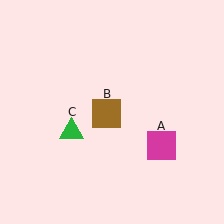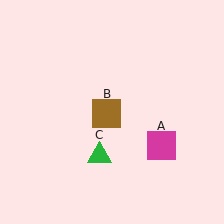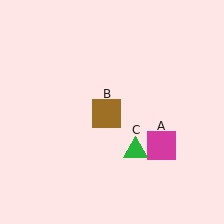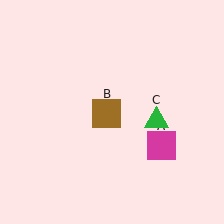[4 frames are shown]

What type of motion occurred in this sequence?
The green triangle (object C) rotated counterclockwise around the center of the scene.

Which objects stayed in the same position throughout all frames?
Magenta square (object A) and brown square (object B) remained stationary.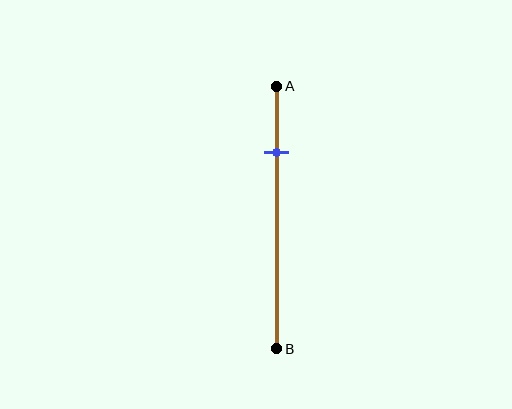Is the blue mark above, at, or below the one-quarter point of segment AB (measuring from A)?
The blue mark is approximately at the one-quarter point of segment AB.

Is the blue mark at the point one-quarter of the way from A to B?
Yes, the mark is approximately at the one-quarter point.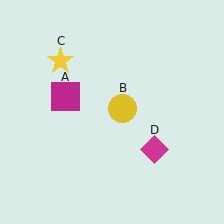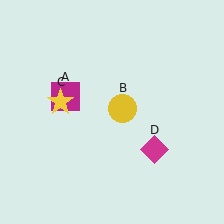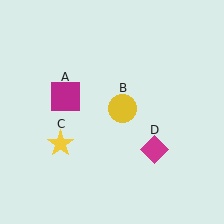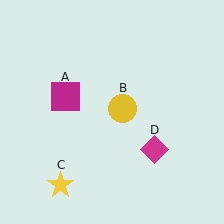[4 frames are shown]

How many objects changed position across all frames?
1 object changed position: yellow star (object C).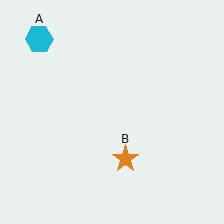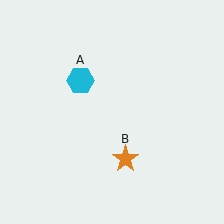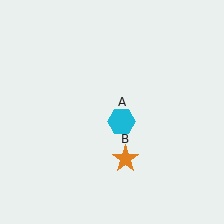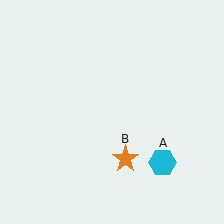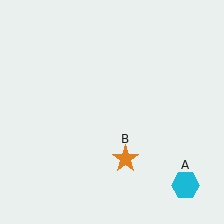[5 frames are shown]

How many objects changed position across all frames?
1 object changed position: cyan hexagon (object A).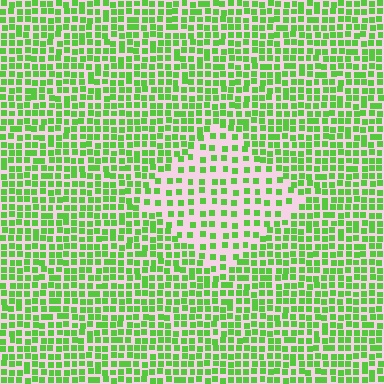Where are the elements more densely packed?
The elements are more densely packed outside the diamond boundary.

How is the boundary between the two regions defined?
The boundary is defined by a change in element density (approximately 2.0x ratio). All elements are the same color, size, and shape.